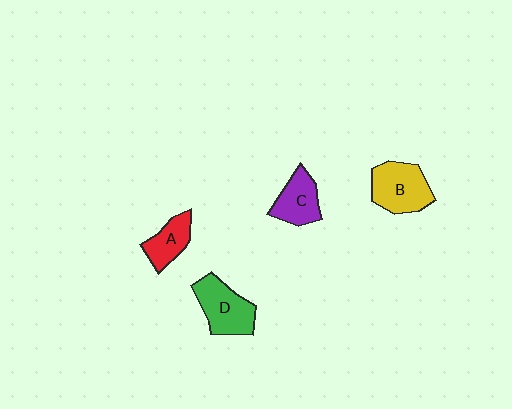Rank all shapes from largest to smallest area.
From largest to smallest: B (yellow), D (green), C (purple), A (red).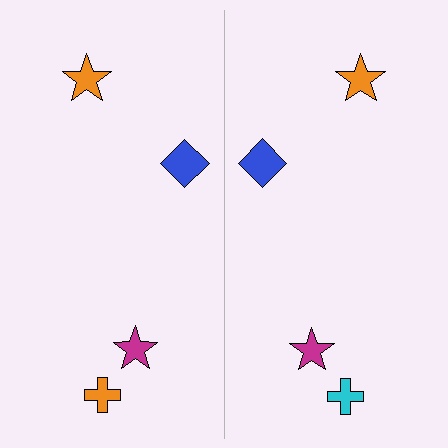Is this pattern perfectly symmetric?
No, the pattern is not perfectly symmetric. The cyan cross on the right side breaks the symmetry — its mirror counterpart is orange.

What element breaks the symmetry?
The cyan cross on the right side breaks the symmetry — its mirror counterpart is orange.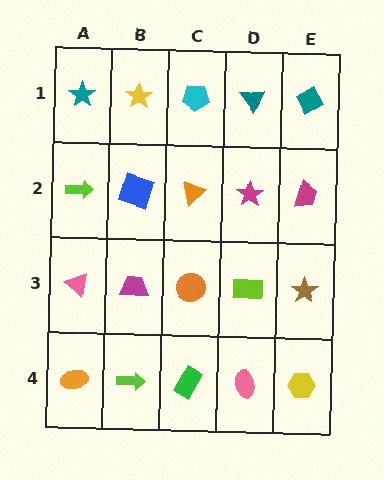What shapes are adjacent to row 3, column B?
A blue square (row 2, column B), a lime arrow (row 4, column B), a pink triangle (row 3, column A), an orange circle (row 3, column C).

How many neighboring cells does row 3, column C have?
4.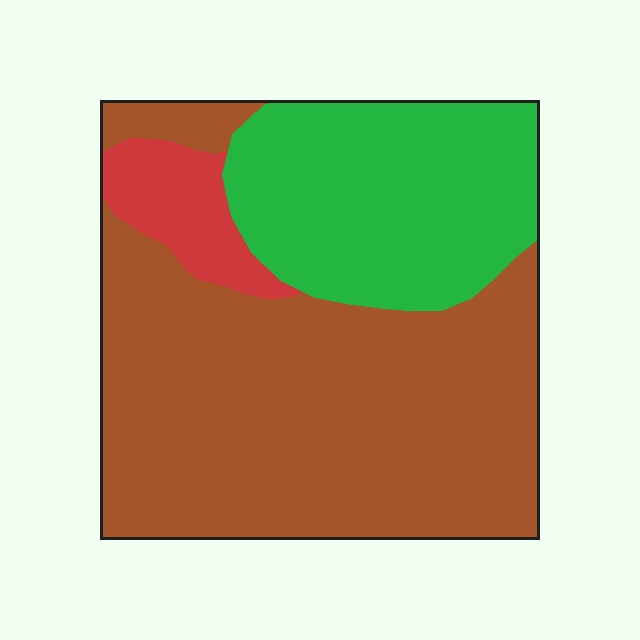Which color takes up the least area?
Red, at roughly 10%.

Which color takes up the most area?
Brown, at roughly 60%.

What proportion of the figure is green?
Green covers around 30% of the figure.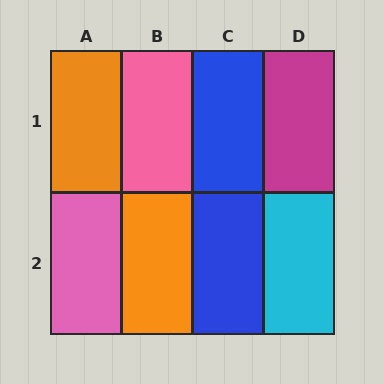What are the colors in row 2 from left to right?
Pink, orange, blue, cyan.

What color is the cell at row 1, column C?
Blue.